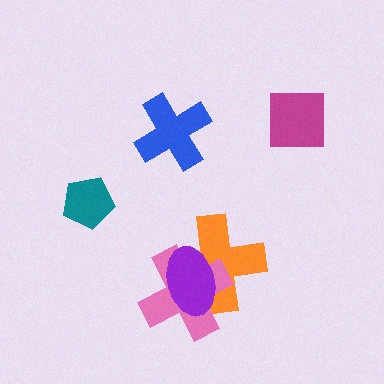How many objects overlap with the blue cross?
0 objects overlap with the blue cross.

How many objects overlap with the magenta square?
0 objects overlap with the magenta square.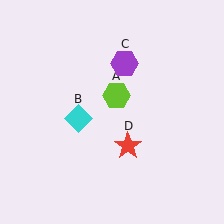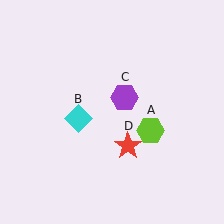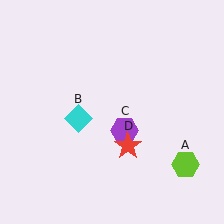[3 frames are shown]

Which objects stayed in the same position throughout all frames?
Cyan diamond (object B) and red star (object D) remained stationary.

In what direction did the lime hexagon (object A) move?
The lime hexagon (object A) moved down and to the right.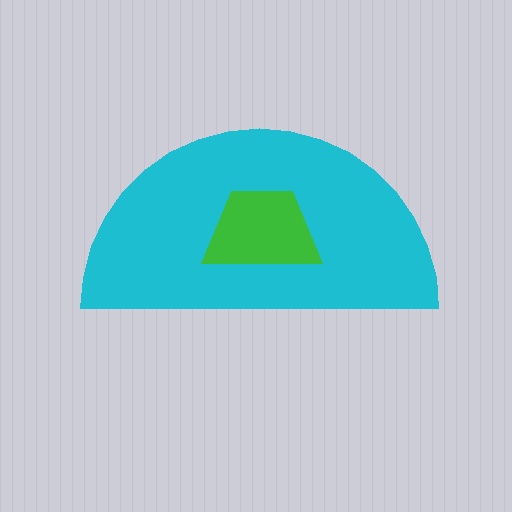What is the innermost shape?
The green trapezoid.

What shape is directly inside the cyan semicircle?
The green trapezoid.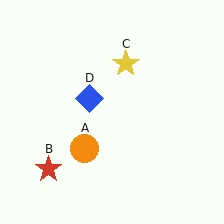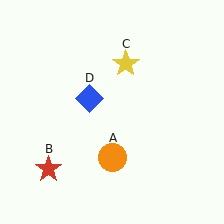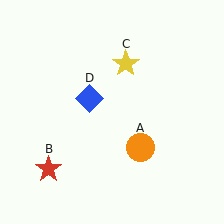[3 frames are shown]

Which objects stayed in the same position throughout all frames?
Red star (object B) and yellow star (object C) and blue diamond (object D) remained stationary.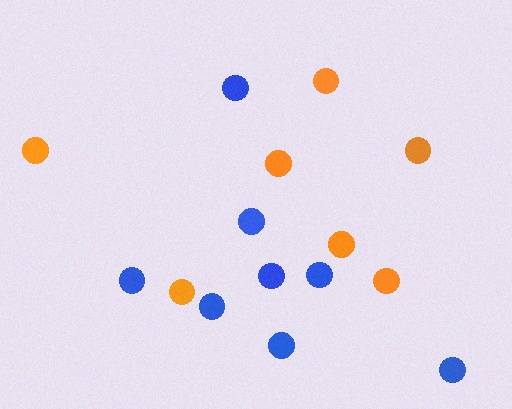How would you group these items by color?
There are 2 groups: one group of orange circles (7) and one group of blue circles (8).